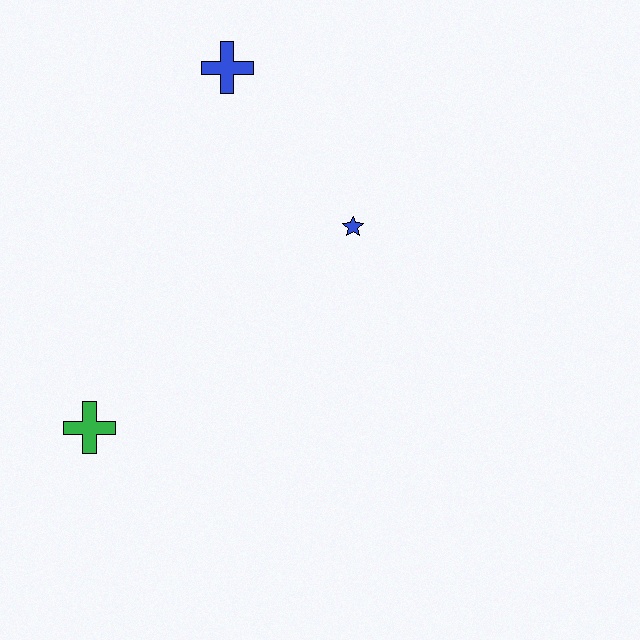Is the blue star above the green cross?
Yes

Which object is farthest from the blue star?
The green cross is farthest from the blue star.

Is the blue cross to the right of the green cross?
Yes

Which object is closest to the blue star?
The blue cross is closest to the blue star.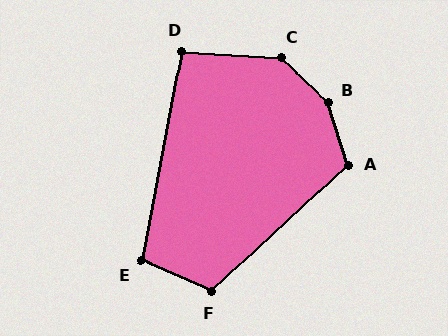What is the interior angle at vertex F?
Approximately 113 degrees (obtuse).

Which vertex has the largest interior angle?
B, at approximately 149 degrees.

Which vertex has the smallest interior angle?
D, at approximately 97 degrees.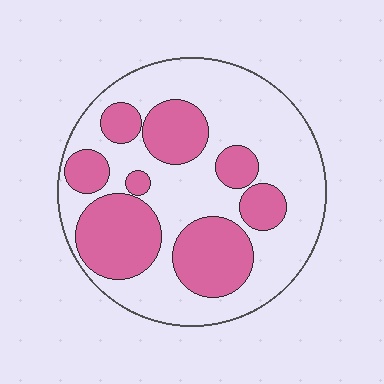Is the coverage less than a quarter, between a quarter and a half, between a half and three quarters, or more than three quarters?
Between a quarter and a half.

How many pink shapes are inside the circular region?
8.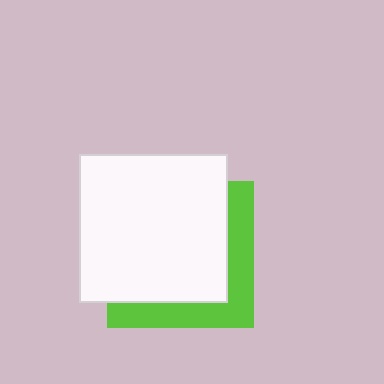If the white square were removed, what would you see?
You would see the complete lime square.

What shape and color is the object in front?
The object in front is a white square.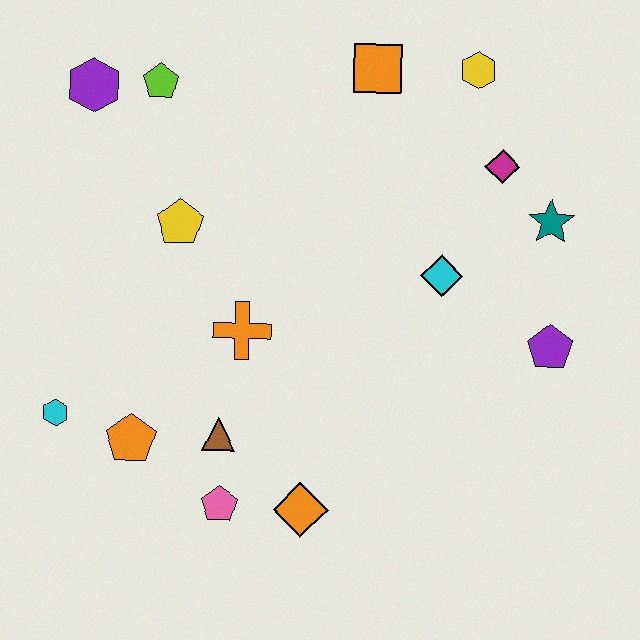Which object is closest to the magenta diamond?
The teal star is closest to the magenta diamond.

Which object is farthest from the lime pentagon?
The purple pentagon is farthest from the lime pentagon.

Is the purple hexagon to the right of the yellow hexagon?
No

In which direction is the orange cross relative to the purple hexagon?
The orange cross is below the purple hexagon.